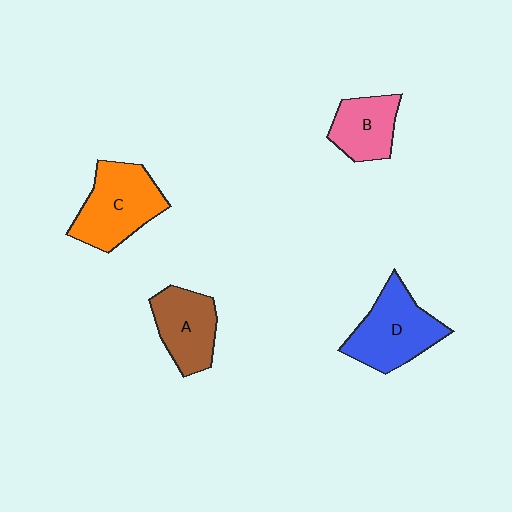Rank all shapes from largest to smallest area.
From largest to smallest: C (orange), D (blue), A (brown), B (pink).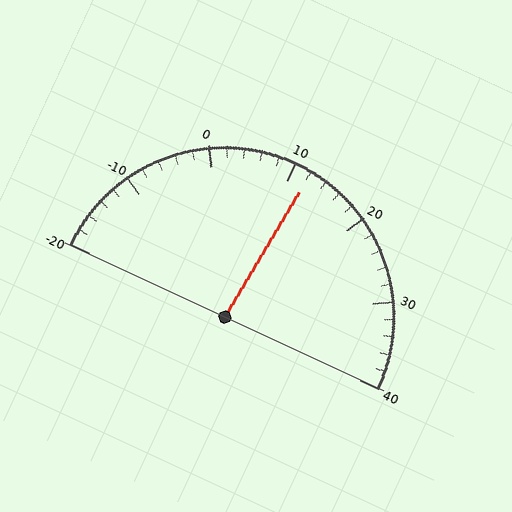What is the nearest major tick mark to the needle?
The nearest major tick mark is 10.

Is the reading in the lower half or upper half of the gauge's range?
The reading is in the upper half of the range (-20 to 40).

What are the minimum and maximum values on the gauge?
The gauge ranges from -20 to 40.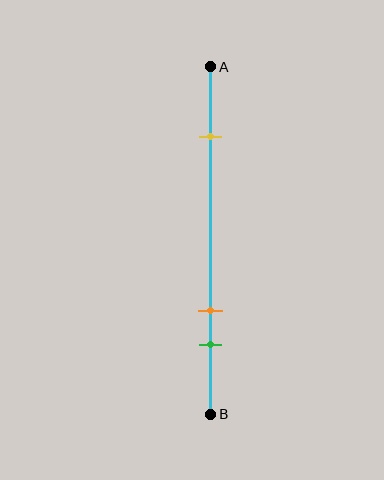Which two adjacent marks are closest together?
The orange and green marks are the closest adjacent pair.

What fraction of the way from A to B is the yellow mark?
The yellow mark is approximately 20% (0.2) of the way from A to B.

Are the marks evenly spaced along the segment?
No, the marks are not evenly spaced.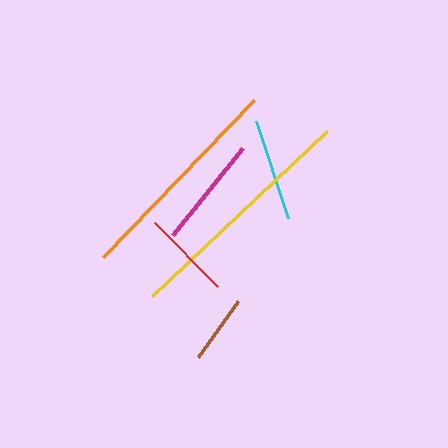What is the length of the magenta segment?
The magenta segment is approximately 112 pixels long.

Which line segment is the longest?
The yellow line is the longest at approximately 240 pixels.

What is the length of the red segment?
The red segment is approximately 89 pixels long.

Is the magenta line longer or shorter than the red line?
The magenta line is longer than the red line.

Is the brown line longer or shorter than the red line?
The red line is longer than the brown line.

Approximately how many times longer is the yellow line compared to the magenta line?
The yellow line is approximately 2.2 times the length of the magenta line.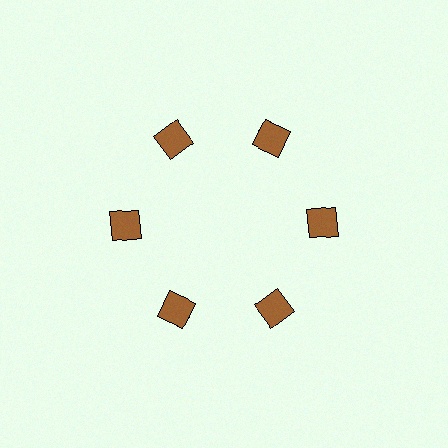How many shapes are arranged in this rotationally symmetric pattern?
There are 6 shapes, arranged in 6 groups of 1.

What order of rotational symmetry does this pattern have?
This pattern has 6-fold rotational symmetry.